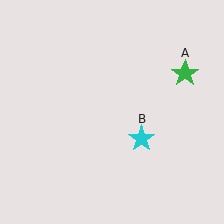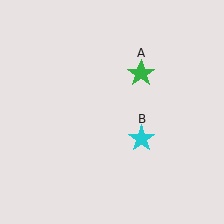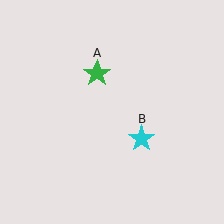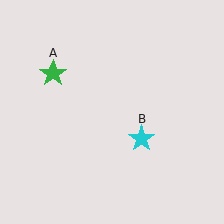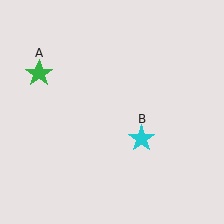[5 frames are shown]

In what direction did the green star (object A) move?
The green star (object A) moved left.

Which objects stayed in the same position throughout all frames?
Cyan star (object B) remained stationary.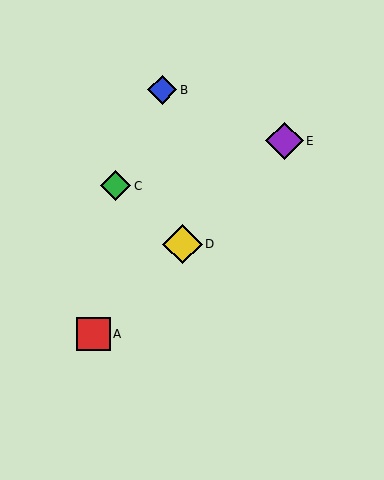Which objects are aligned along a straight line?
Objects A, D, E are aligned along a straight line.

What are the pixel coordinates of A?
Object A is at (94, 334).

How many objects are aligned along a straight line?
3 objects (A, D, E) are aligned along a straight line.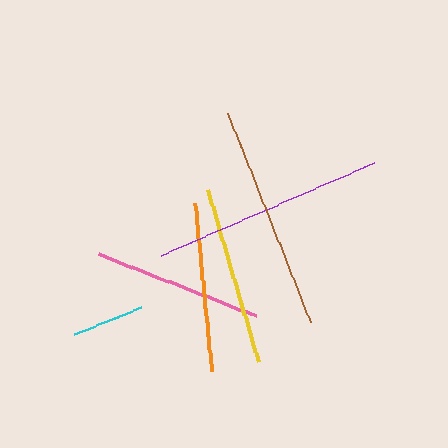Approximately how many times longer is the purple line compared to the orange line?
The purple line is approximately 1.4 times the length of the orange line.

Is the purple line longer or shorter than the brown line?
The purple line is longer than the brown line.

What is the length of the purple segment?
The purple segment is approximately 232 pixels long.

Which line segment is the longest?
The purple line is the longest at approximately 232 pixels.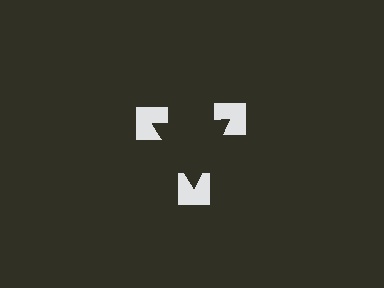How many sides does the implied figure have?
3 sides.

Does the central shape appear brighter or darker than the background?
It typically appears slightly darker than the background, even though no actual brightness change is drawn.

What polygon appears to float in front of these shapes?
An illusory triangle — its edges are inferred from the aligned wedge cuts in the notched squares, not physically drawn.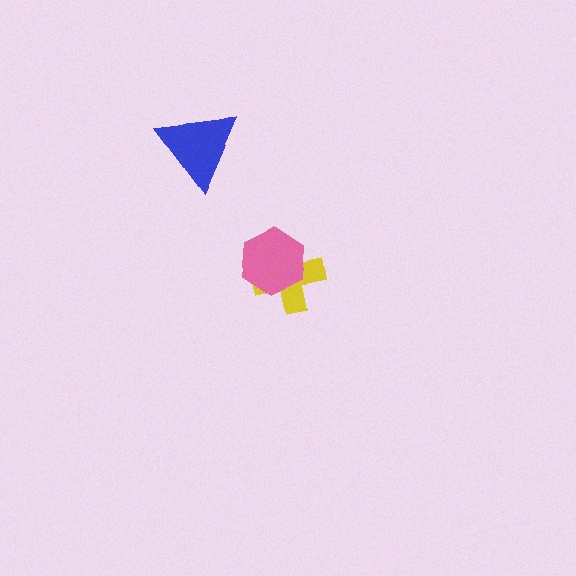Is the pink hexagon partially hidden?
No, no other shape covers it.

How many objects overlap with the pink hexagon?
1 object overlaps with the pink hexagon.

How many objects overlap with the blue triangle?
0 objects overlap with the blue triangle.